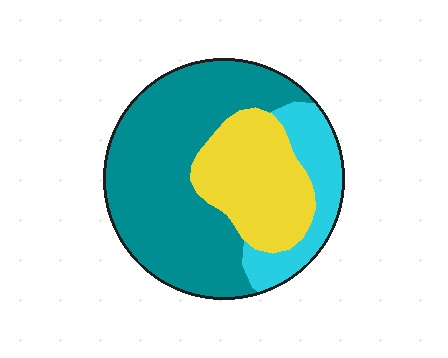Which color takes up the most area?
Teal, at roughly 55%.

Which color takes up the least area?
Cyan, at roughly 15%.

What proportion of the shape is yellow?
Yellow takes up between a quarter and a half of the shape.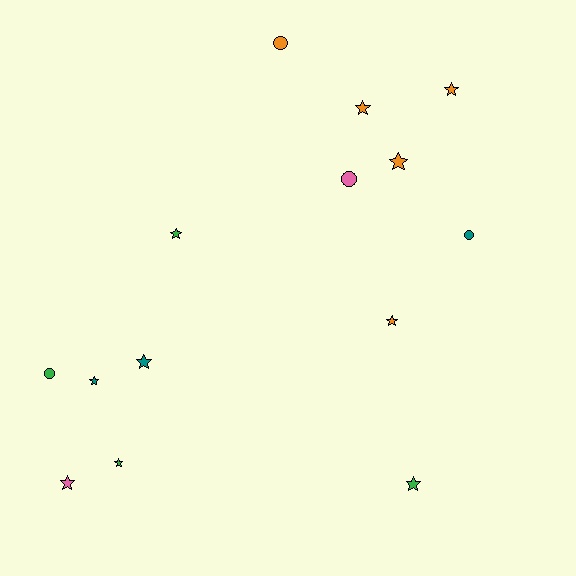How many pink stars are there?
There is 1 pink star.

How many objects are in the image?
There are 14 objects.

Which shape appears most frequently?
Star, with 10 objects.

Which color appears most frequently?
Orange, with 5 objects.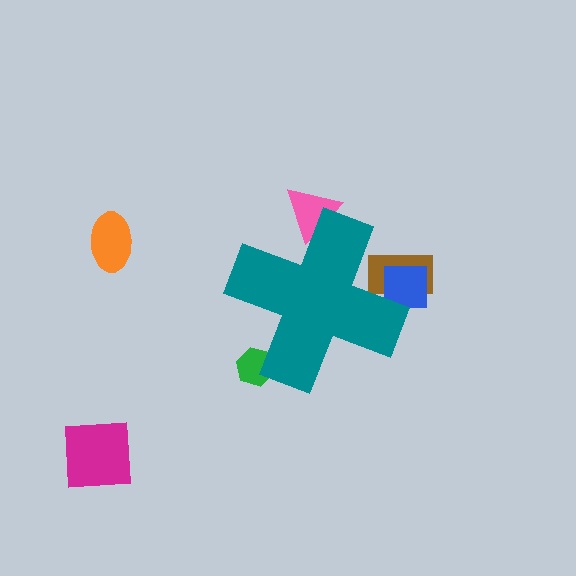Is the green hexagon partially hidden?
Yes, the green hexagon is partially hidden behind the teal cross.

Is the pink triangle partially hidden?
Yes, the pink triangle is partially hidden behind the teal cross.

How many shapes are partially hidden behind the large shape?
4 shapes are partially hidden.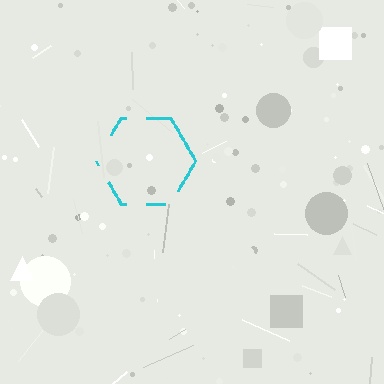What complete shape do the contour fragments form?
The contour fragments form a hexagon.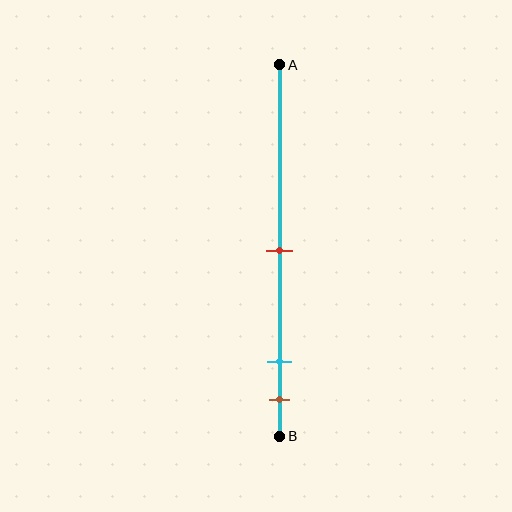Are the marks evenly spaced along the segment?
No, the marks are not evenly spaced.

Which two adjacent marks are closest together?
The cyan and brown marks are the closest adjacent pair.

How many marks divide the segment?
There are 3 marks dividing the segment.